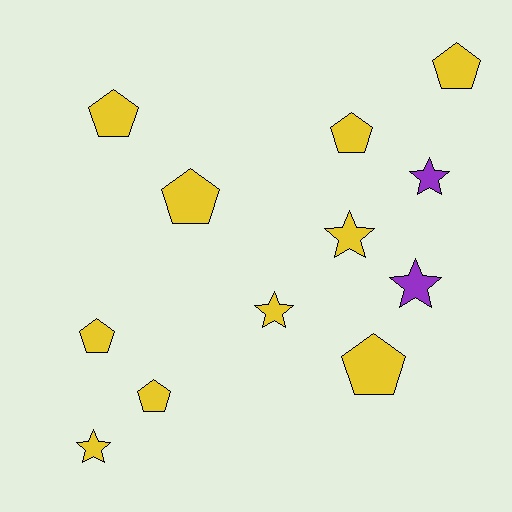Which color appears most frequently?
Yellow, with 10 objects.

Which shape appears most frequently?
Pentagon, with 7 objects.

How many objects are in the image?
There are 12 objects.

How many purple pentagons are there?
There are no purple pentagons.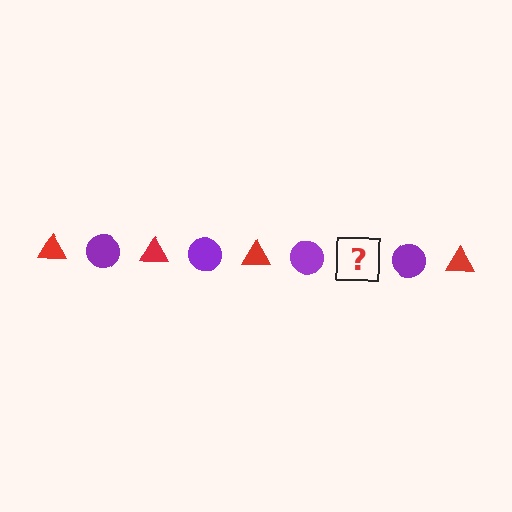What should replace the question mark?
The question mark should be replaced with a red triangle.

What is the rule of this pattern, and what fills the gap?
The rule is that the pattern alternates between red triangle and purple circle. The gap should be filled with a red triangle.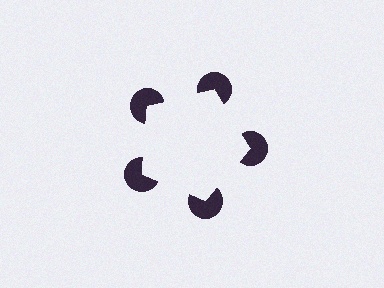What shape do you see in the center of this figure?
An illusory pentagon — its edges are inferred from the aligned wedge cuts in the pac-man discs, not physically drawn.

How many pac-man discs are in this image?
There are 5 — one at each vertex of the illusory pentagon.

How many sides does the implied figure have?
5 sides.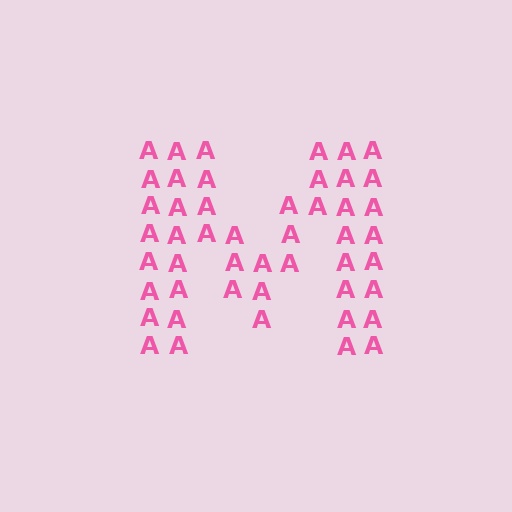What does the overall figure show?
The overall figure shows the letter M.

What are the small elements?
The small elements are letter A's.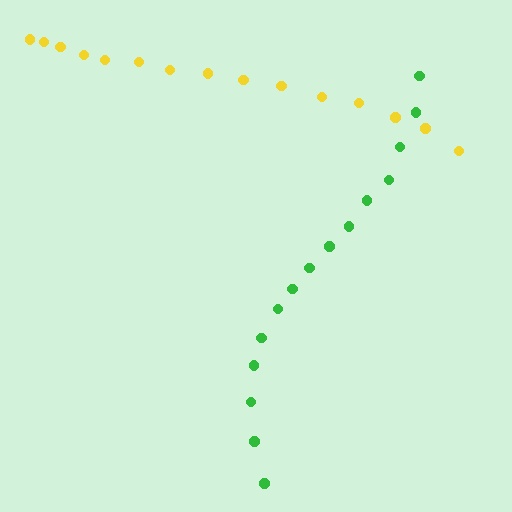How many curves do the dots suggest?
There are 2 distinct paths.